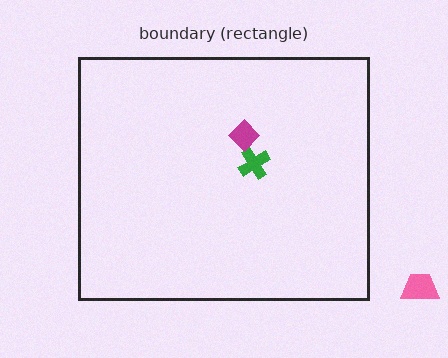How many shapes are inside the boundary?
2 inside, 1 outside.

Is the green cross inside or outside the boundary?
Inside.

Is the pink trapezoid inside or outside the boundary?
Outside.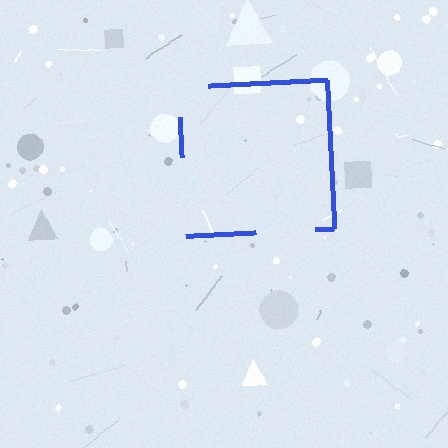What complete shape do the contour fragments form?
The contour fragments form a square.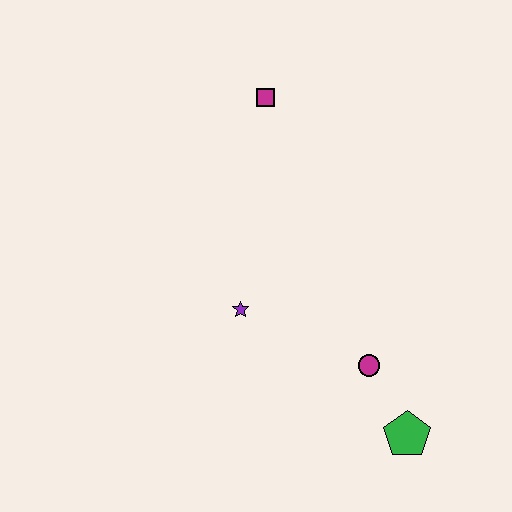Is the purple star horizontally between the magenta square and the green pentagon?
No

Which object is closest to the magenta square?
The purple star is closest to the magenta square.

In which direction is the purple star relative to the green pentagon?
The purple star is to the left of the green pentagon.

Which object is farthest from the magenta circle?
The magenta square is farthest from the magenta circle.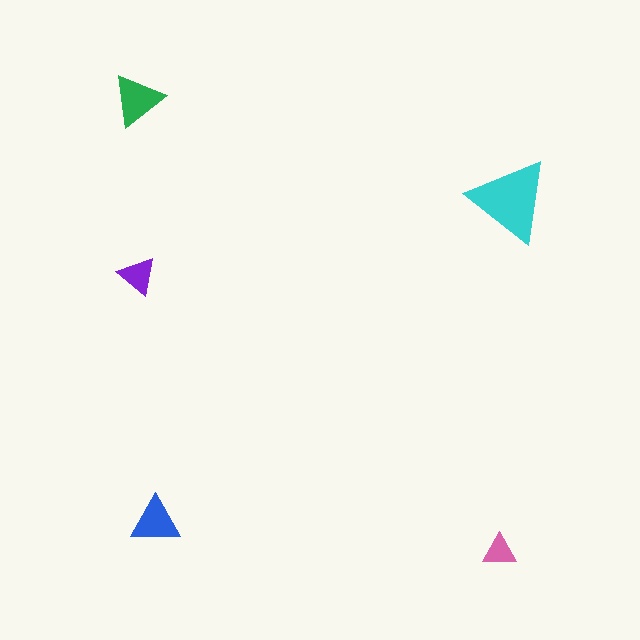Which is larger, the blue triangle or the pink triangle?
The blue one.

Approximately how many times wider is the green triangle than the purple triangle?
About 1.5 times wider.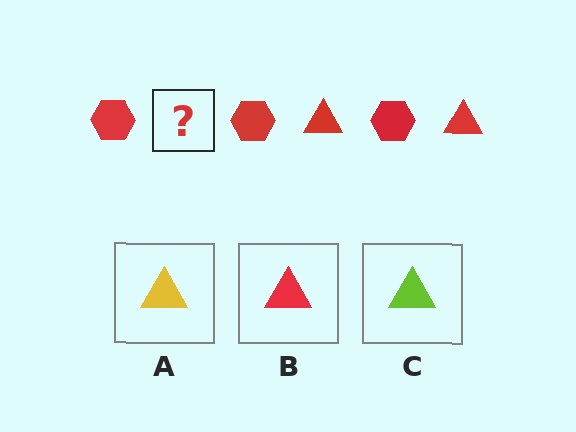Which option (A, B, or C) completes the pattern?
B.